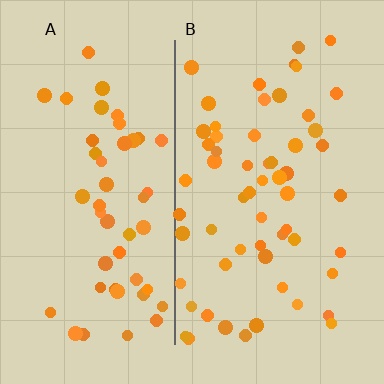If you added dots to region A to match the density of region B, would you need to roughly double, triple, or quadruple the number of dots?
Approximately double.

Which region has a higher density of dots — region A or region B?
B (the right).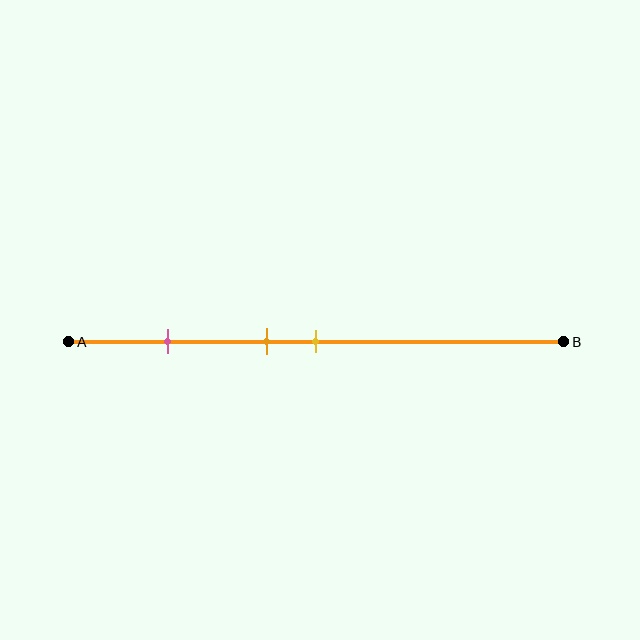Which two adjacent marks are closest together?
The orange and yellow marks are the closest adjacent pair.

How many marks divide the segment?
There are 3 marks dividing the segment.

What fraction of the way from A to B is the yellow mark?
The yellow mark is approximately 50% (0.5) of the way from A to B.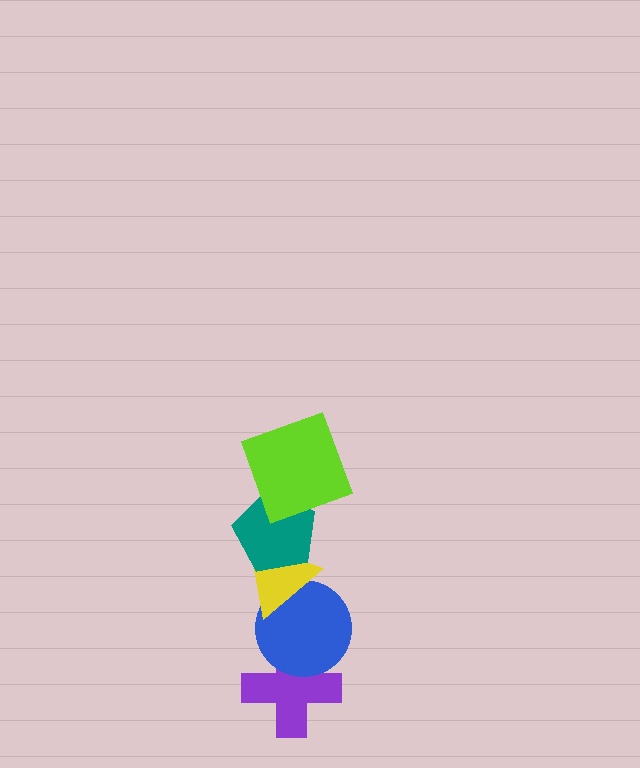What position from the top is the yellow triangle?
The yellow triangle is 3rd from the top.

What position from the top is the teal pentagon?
The teal pentagon is 2nd from the top.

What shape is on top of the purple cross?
The blue circle is on top of the purple cross.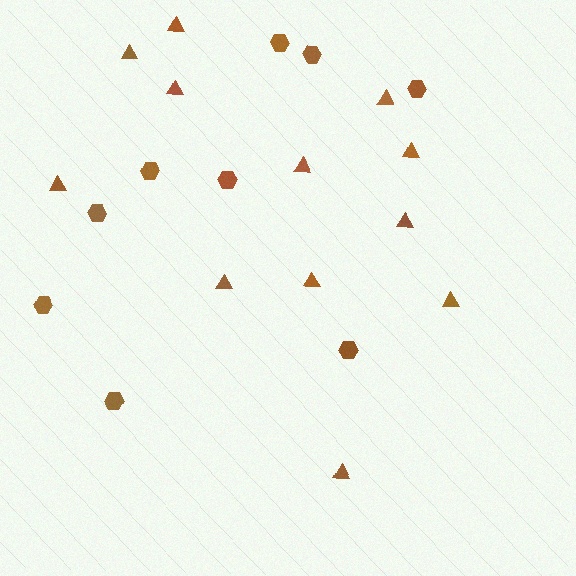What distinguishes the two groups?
There are 2 groups: one group of triangles (12) and one group of hexagons (9).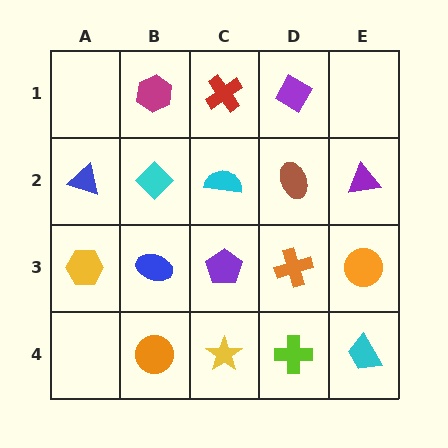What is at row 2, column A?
A blue triangle.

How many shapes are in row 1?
3 shapes.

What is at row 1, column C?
A red cross.